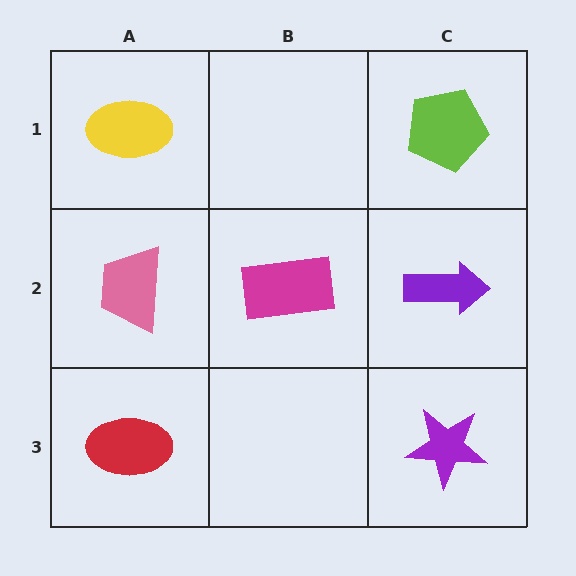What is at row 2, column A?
A pink trapezoid.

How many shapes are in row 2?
3 shapes.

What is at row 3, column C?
A purple star.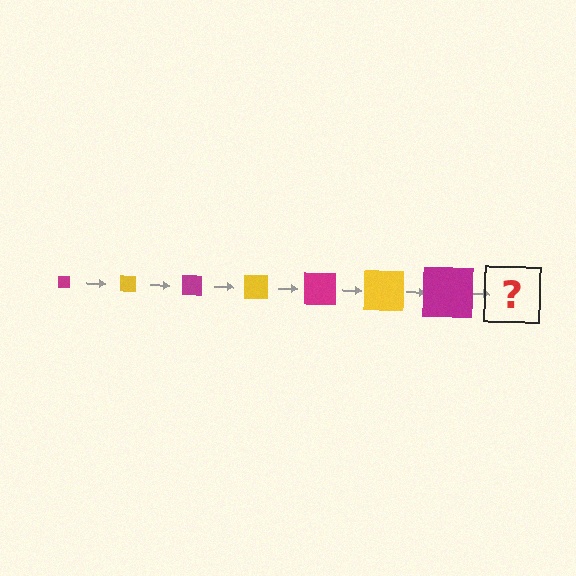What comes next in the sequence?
The next element should be a yellow square, larger than the previous one.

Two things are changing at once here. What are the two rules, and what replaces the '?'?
The two rules are that the square grows larger each step and the color cycles through magenta and yellow. The '?' should be a yellow square, larger than the previous one.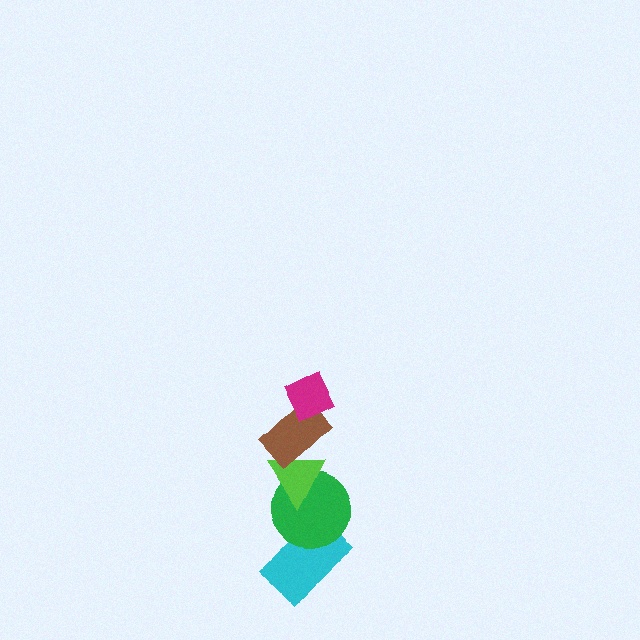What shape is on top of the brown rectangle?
The magenta diamond is on top of the brown rectangle.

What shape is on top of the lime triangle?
The brown rectangle is on top of the lime triangle.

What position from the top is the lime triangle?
The lime triangle is 3rd from the top.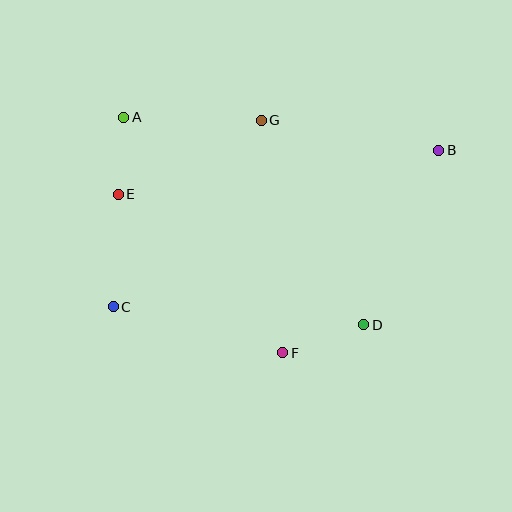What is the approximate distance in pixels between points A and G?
The distance between A and G is approximately 137 pixels.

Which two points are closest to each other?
Points A and E are closest to each other.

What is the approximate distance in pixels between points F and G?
The distance between F and G is approximately 233 pixels.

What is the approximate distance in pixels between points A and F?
The distance between A and F is approximately 284 pixels.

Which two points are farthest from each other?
Points B and C are farthest from each other.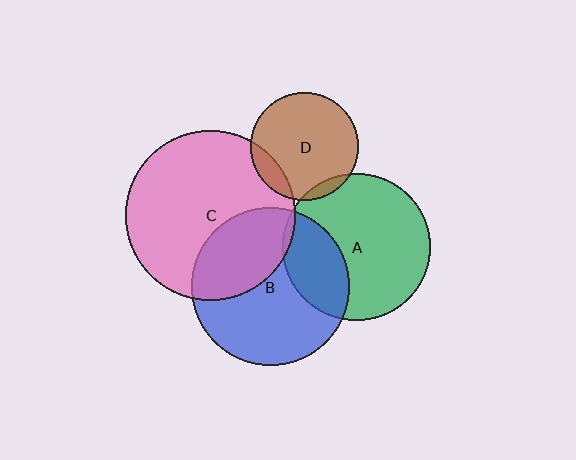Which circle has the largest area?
Circle C (pink).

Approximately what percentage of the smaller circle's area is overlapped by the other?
Approximately 30%.